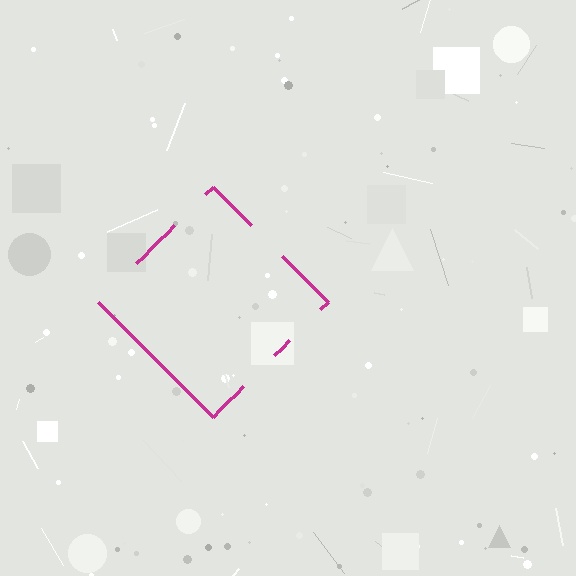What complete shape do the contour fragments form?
The contour fragments form a diamond.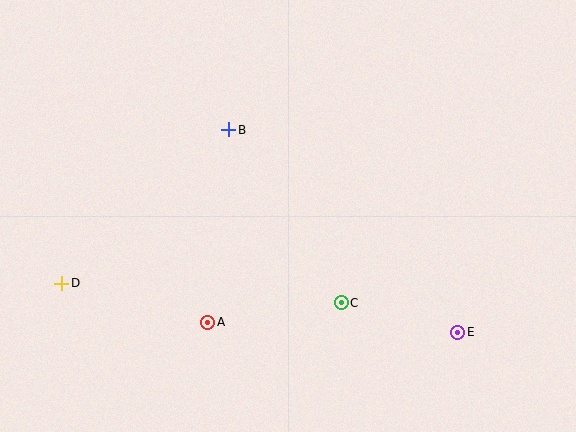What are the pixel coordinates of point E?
Point E is at (458, 332).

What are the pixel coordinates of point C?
Point C is at (341, 303).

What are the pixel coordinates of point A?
Point A is at (208, 322).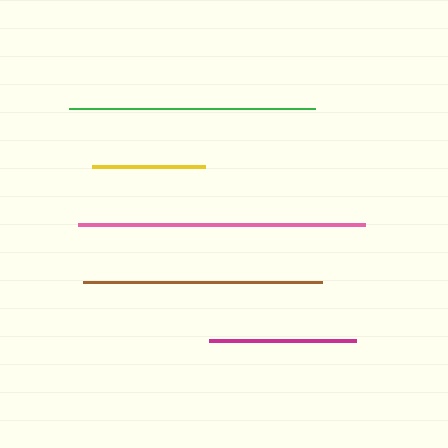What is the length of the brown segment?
The brown segment is approximately 239 pixels long.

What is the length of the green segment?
The green segment is approximately 246 pixels long.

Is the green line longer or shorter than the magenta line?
The green line is longer than the magenta line.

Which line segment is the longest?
The pink line is the longest at approximately 287 pixels.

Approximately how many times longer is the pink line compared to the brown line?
The pink line is approximately 1.2 times the length of the brown line.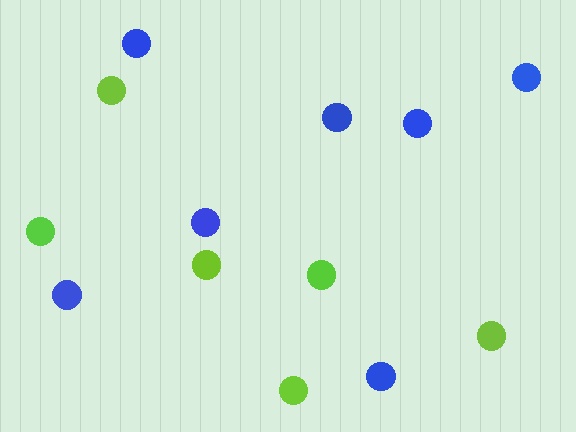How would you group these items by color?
There are 2 groups: one group of lime circles (6) and one group of blue circles (7).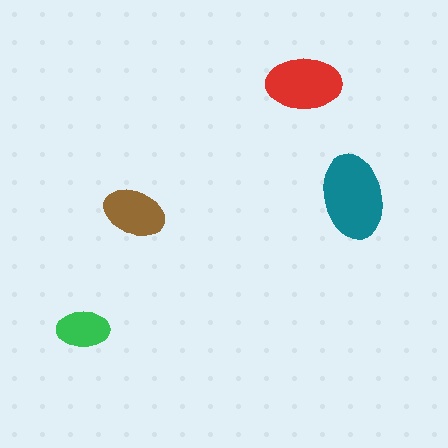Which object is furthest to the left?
The green ellipse is leftmost.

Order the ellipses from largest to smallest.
the teal one, the red one, the brown one, the green one.